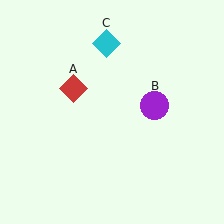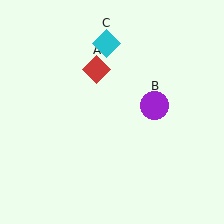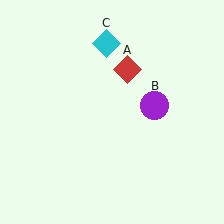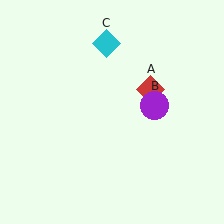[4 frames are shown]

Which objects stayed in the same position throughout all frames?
Purple circle (object B) and cyan diamond (object C) remained stationary.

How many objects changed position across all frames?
1 object changed position: red diamond (object A).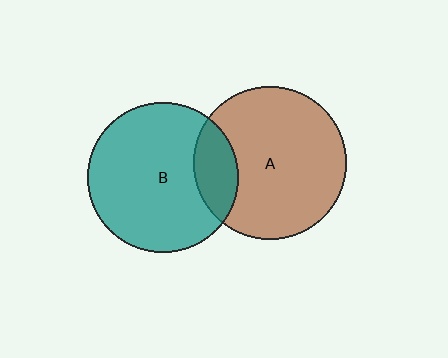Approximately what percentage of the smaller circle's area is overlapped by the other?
Approximately 20%.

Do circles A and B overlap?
Yes.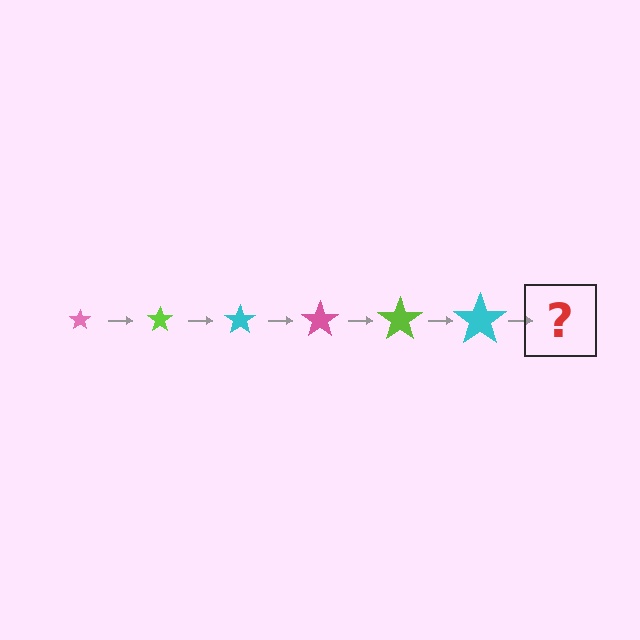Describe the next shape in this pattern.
It should be a pink star, larger than the previous one.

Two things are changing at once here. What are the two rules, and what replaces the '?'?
The two rules are that the star grows larger each step and the color cycles through pink, lime, and cyan. The '?' should be a pink star, larger than the previous one.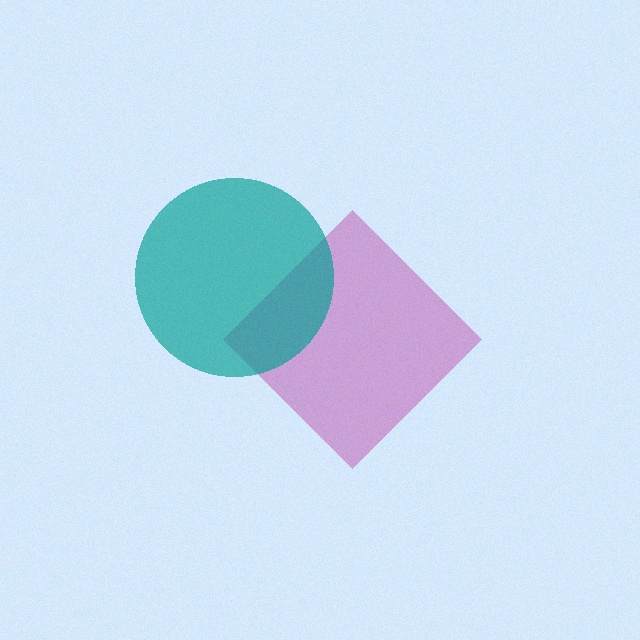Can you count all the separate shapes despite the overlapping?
Yes, there are 2 separate shapes.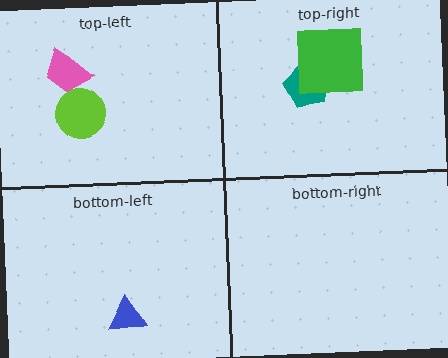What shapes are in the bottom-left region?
The blue triangle.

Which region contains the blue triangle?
The bottom-left region.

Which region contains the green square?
The top-right region.